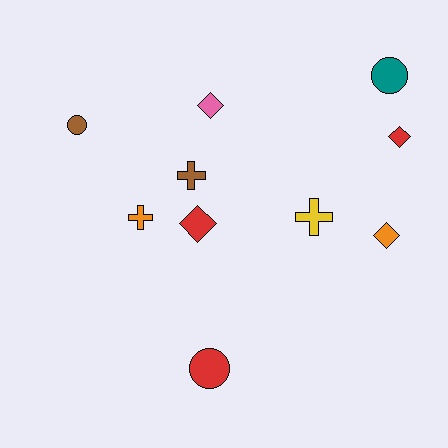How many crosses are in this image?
There are 3 crosses.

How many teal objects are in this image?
There is 1 teal object.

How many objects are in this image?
There are 10 objects.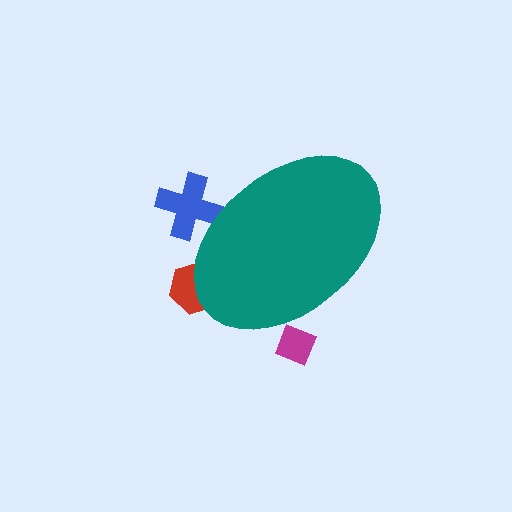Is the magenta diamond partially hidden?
Yes, the magenta diamond is partially hidden behind the teal ellipse.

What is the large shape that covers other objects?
A teal ellipse.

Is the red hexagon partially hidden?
Yes, the red hexagon is partially hidden behind the teal ellipse.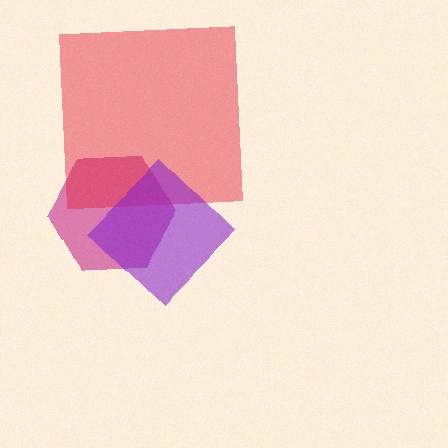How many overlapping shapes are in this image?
There are 3 overlapping shapes in the image.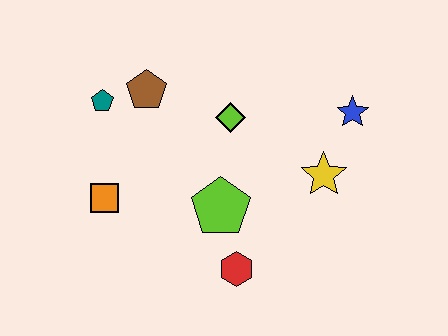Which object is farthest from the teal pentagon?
The blue star is farthest from the teal pentagon.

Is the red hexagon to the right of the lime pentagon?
Yes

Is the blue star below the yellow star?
No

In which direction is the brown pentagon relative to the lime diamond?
The brown pentagon is to the left of the lime diamond.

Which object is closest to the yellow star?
The blue star is closest to the yellow star.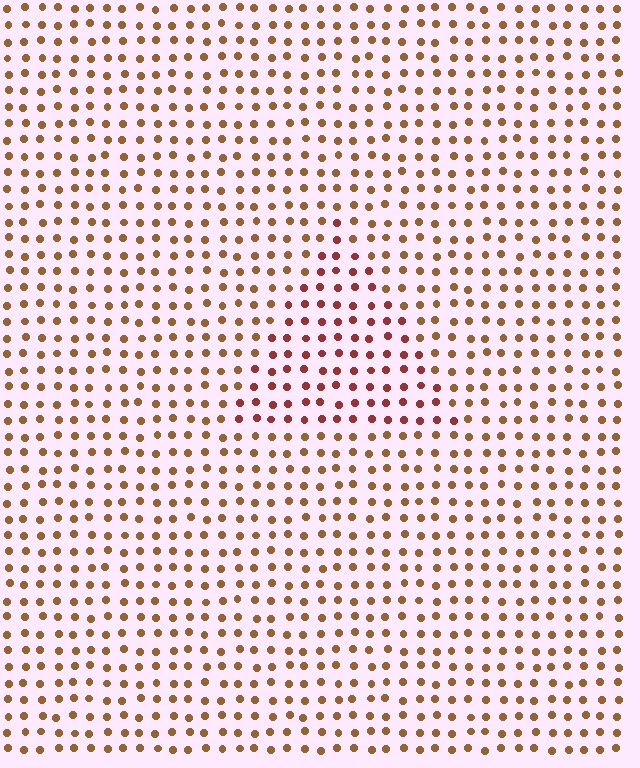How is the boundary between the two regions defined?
The boundary is defined purely by a slight shift in hue (about 31 degrees). Spacing, size, and orientation are identical on both sides.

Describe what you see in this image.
The image is filled with small brown elements in a uniform arrangement. A triangle-shaped region is visible where the elements are tinted to a slightly different hue, forming a subtle color boundary.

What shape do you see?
I see a triangle.